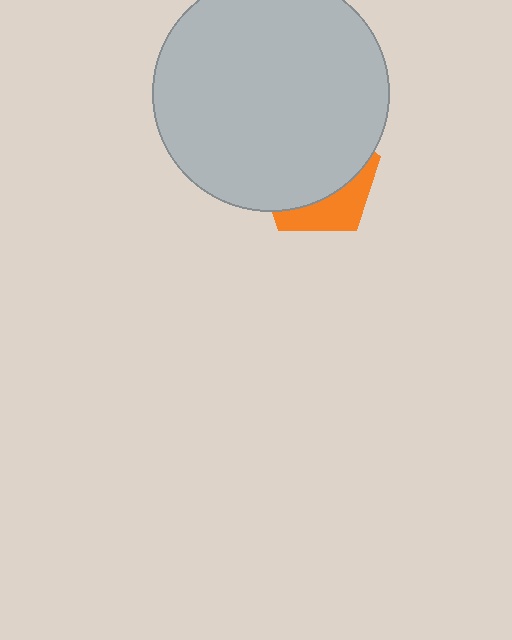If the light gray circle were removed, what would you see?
You would see the complete orange pentagon.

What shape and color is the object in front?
The object in front is a light gray circle.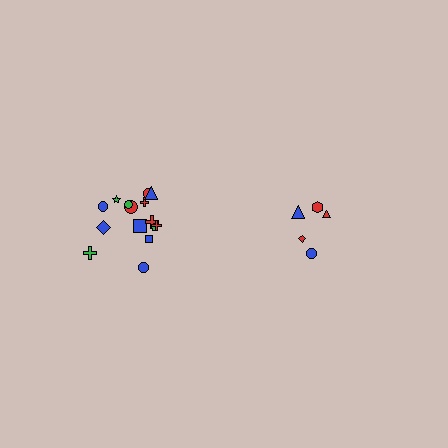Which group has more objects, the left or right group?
The left group.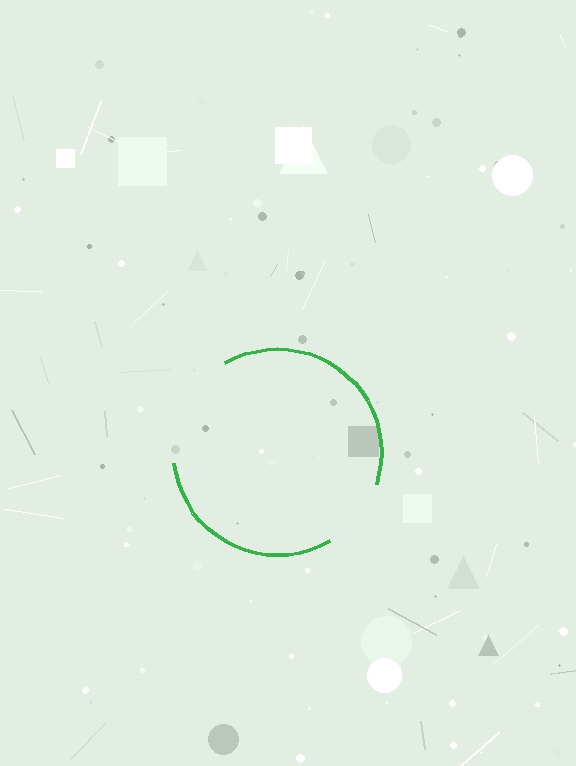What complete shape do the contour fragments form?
The contour fragments form a circle.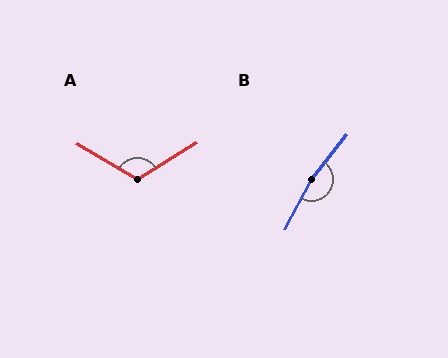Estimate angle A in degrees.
Approximately 118 degrees.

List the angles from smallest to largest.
A (118°), B (169°).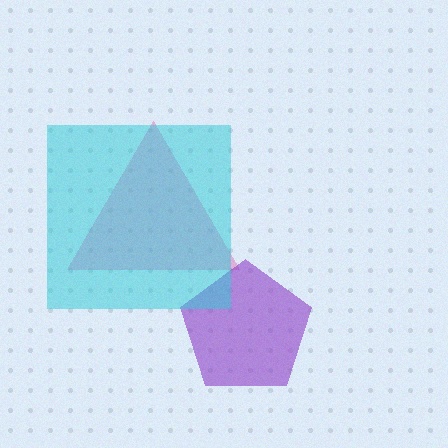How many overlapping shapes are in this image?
There are 3 overlapping shapes in the image.